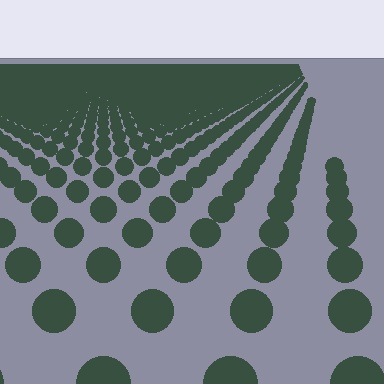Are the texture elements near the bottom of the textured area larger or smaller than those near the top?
Larger. Near the bottom, elements are closer to the viewer and appear at a bigger on-screen size.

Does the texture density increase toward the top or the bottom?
Density increases toward the top.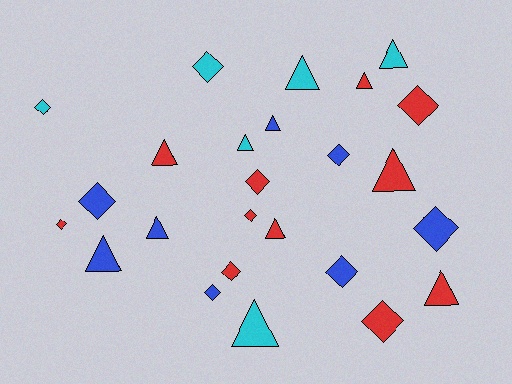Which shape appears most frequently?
Diamond, with 13 objects.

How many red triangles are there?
There are 5 red triangles.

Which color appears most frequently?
Red, with 11 objects.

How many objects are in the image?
There are 25 objects.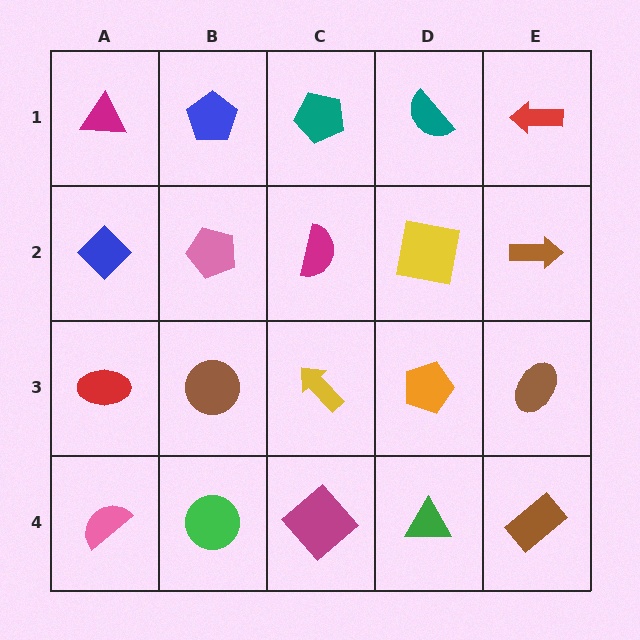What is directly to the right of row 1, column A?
A blue pentagon.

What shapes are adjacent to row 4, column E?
A brown ellipse (row 3, column E), a green triangle (row 4, column D).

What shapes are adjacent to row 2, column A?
A magenta triangle (row 1, column A), a red ellipse (row 3, column A), a pink pentagon (row 2, column B).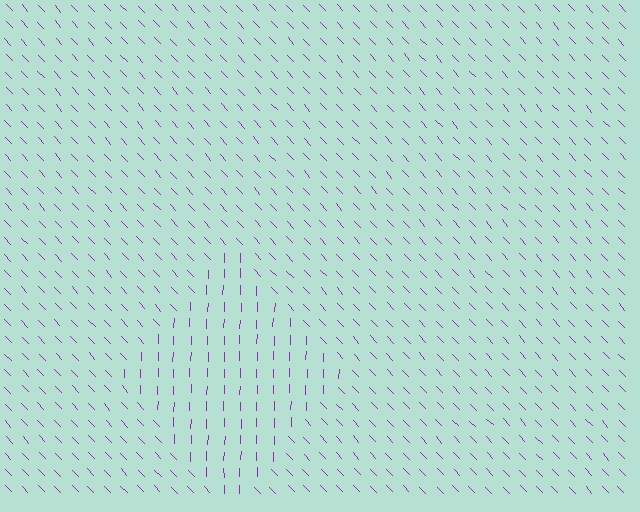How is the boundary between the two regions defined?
The boundary is defined purely by a change in line orientation (approximately 45 degrees difference). All lines are the same color and thickness.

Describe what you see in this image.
The image is filled with small purple line segments. A diamond region in the image has lines oriented differently from the surrounding lines, creating a visible texture boundary.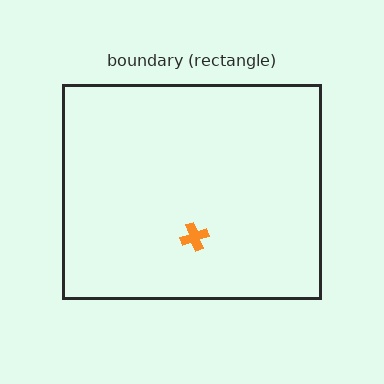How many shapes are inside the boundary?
1 inside, 0 outside.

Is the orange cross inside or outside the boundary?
Inside.